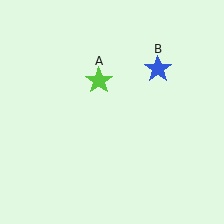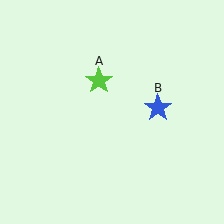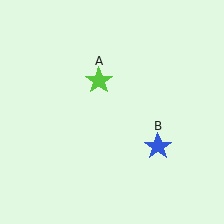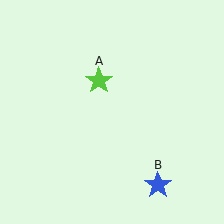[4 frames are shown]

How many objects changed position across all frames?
1 object changed position: blue star (object B).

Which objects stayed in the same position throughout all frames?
Lime star (object A) remained stationary.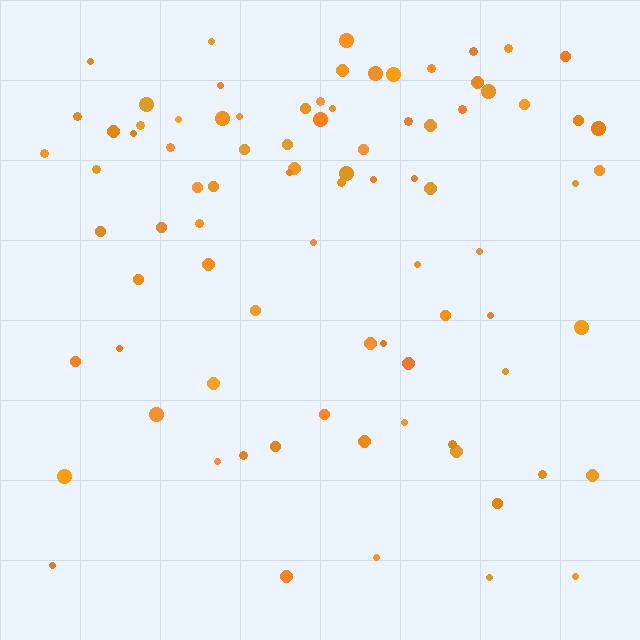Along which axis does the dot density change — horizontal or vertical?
Vertical.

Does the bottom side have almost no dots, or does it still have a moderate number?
Still a moderate number, just noticeably fewer than the top.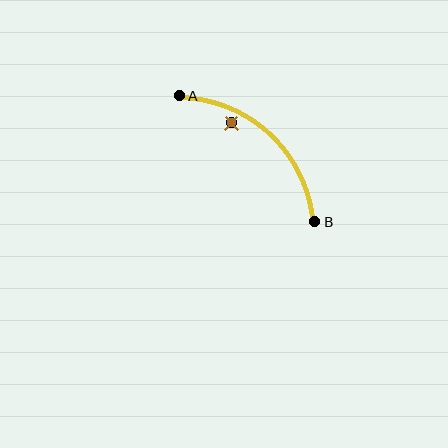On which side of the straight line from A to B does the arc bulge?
The arc bulges above and to the right of the straight line connecting A and B.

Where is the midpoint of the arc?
The arc midpoint is the point on the curve farthest from the straight line joining A and B. It sits above and to the right of that line.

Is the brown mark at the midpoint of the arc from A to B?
No — the brown mark does not lie on the arc at all. It sits slightly inside the curve.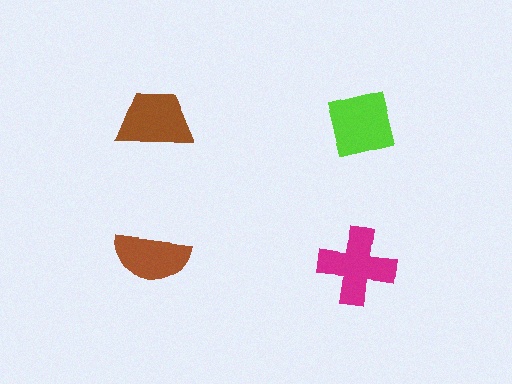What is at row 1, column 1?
A brown trapezoid.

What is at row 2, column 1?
A brown semicircle.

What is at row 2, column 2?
A magenta cross.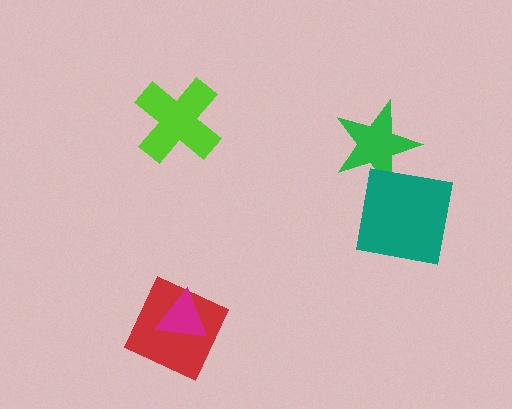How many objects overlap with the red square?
1 object overlaps with the red square.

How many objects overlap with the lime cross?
0 objects overlap with the lime cross.